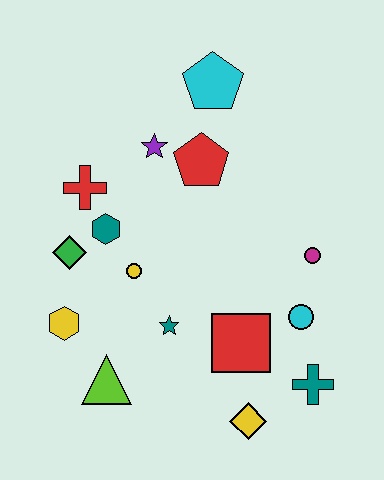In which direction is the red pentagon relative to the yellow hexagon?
The red pentagon is above the yellow hexagon.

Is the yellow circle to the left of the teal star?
Yes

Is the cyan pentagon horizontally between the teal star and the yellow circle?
No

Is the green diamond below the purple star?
Yes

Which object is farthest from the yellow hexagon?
The cyan pentagon is farthest from the yellow hexagon.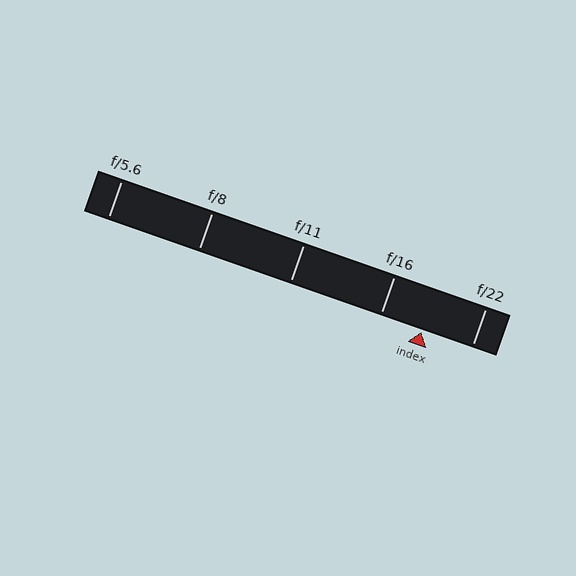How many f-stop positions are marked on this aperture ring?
There are 5 f-stop positions marked.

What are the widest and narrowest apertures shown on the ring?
The widest aperture shown is f/5.6 and the narrowest is f/22.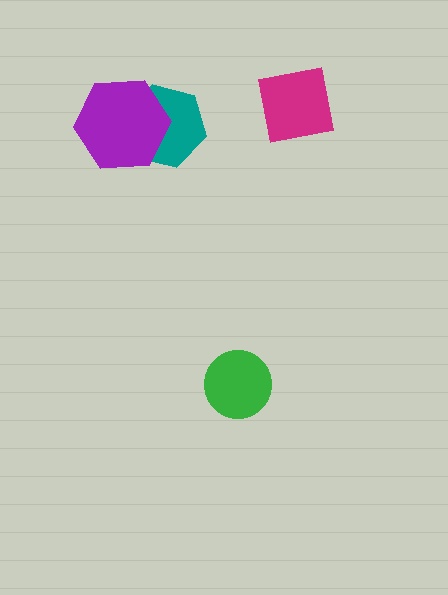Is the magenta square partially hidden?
No, no other shape covers it.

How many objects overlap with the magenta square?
0 objects overlap with the magenta square.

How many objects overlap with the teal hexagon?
1 object overlaps with the teal hexagon.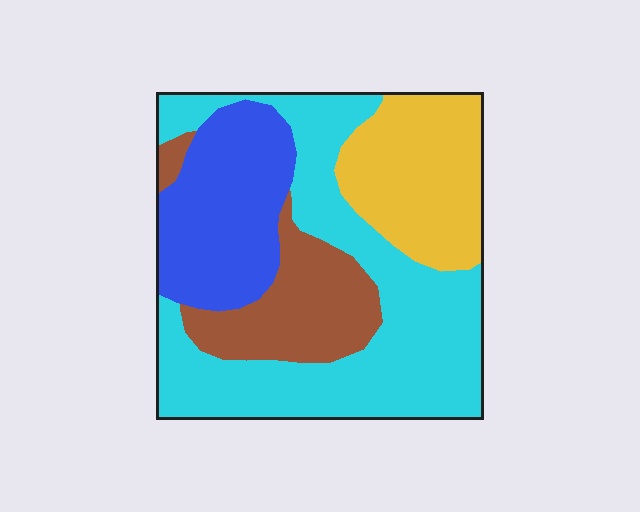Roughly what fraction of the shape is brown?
Brown covers about 15% of the shape.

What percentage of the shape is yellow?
Yellow takes up about one fifth (1/5) of the shape.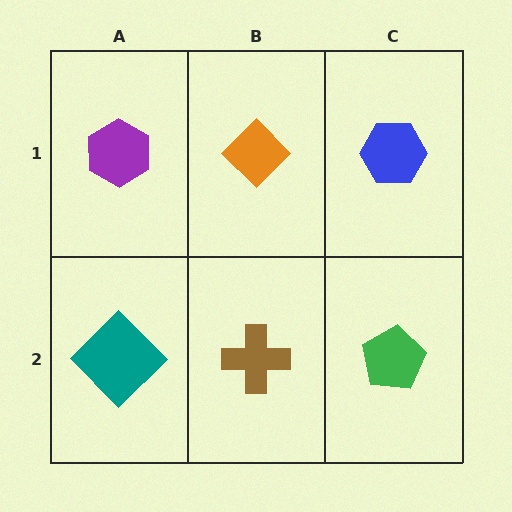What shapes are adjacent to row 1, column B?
A brown cross (row 2, column B), a purple hexagon (row 1, column A), a blue hexagon (row 1, column C).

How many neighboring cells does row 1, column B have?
3.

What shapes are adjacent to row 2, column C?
A blue hexagon (row 1, column C), a brown cross (row 2, column B).